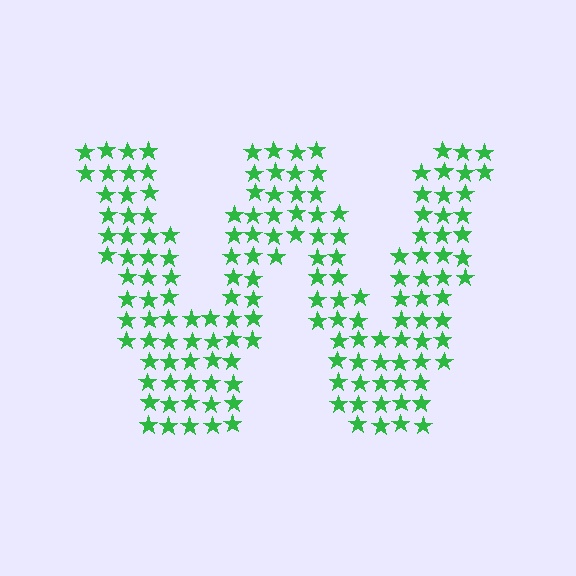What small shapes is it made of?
It is made of small stars.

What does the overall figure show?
The overall figure shows the letter W.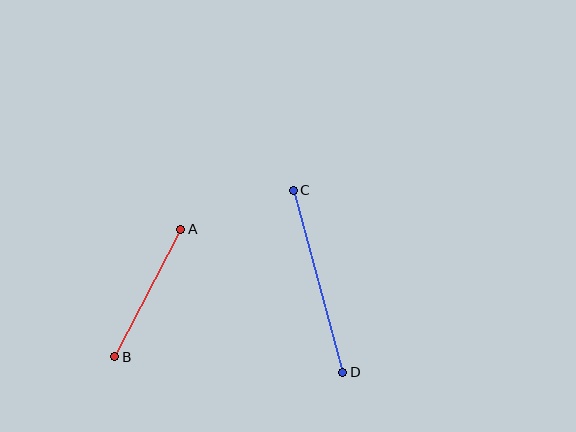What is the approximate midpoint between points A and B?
The midpoint is at approximately (148, 293) pixels.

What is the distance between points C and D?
The distance is approximately 189 pixels.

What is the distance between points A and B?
The distance is approximately 144 pixels.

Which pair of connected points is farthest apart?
Points C and D are farthest apart.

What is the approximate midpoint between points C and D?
The midpoint is at approximately (318, 281) pixels.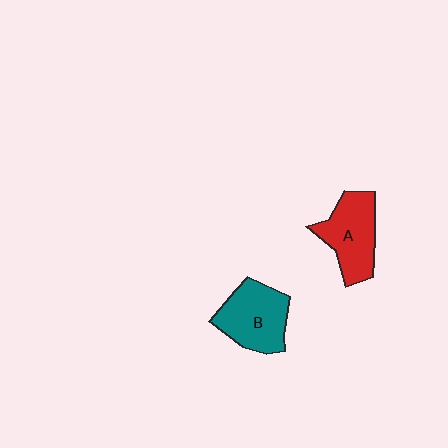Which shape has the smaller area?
Shape A (red).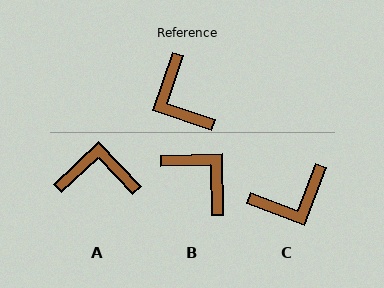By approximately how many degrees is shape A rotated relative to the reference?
Approximately 118 degrees clockwise.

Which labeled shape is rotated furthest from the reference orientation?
B, about 160 degrees away.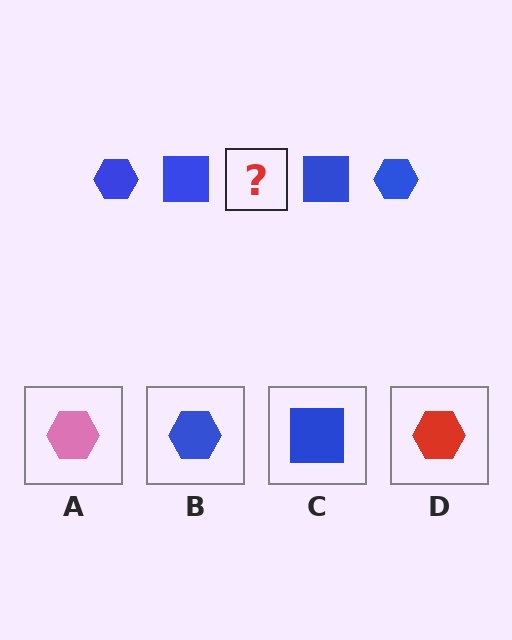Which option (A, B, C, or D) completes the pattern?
B.